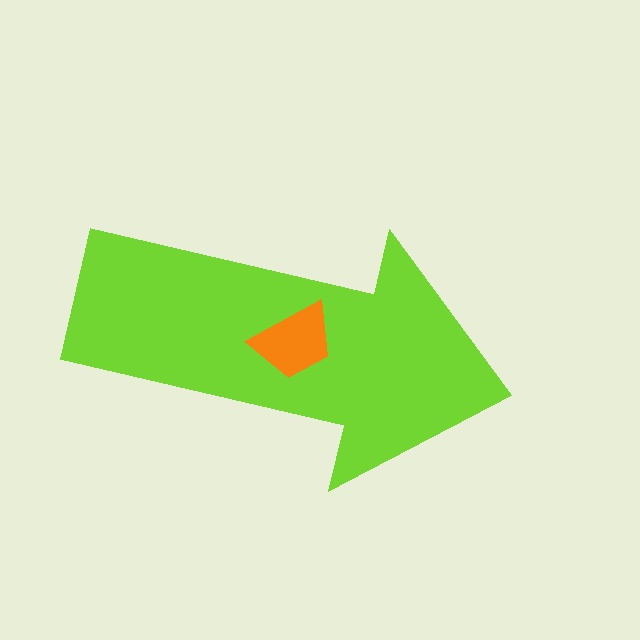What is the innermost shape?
The orange trapezoid.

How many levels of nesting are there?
2.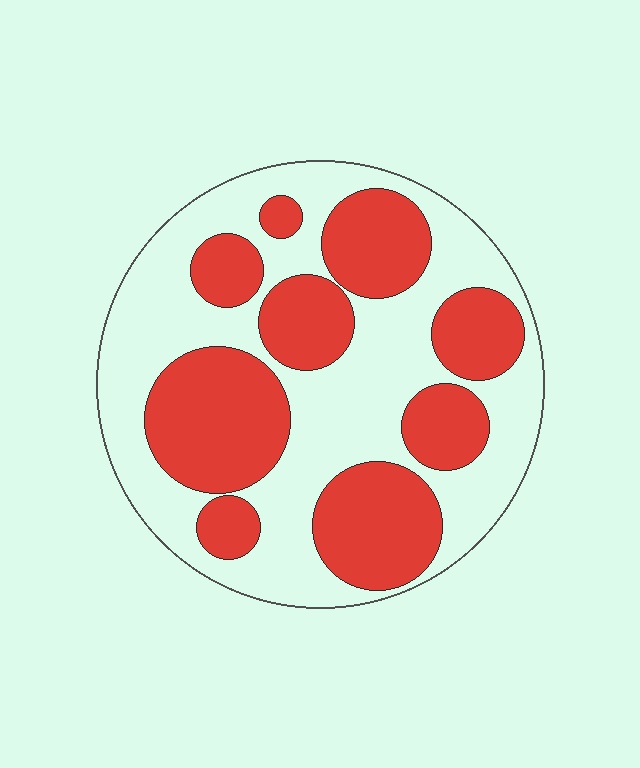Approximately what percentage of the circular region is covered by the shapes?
Approximately 45%.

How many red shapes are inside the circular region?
9.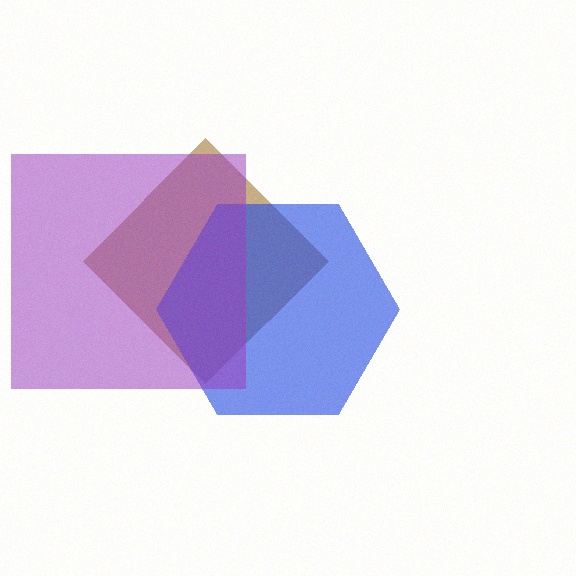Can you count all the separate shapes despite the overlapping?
Yes, there are 3 separate shapes.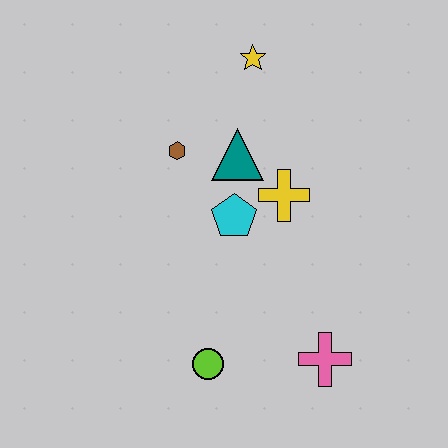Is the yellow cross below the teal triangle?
Yes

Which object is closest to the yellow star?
The teal triangle is closest to the yellow star.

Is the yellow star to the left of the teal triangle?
No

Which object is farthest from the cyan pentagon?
The pink cross is farthest from the cyan pentagon.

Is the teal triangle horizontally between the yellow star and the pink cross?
No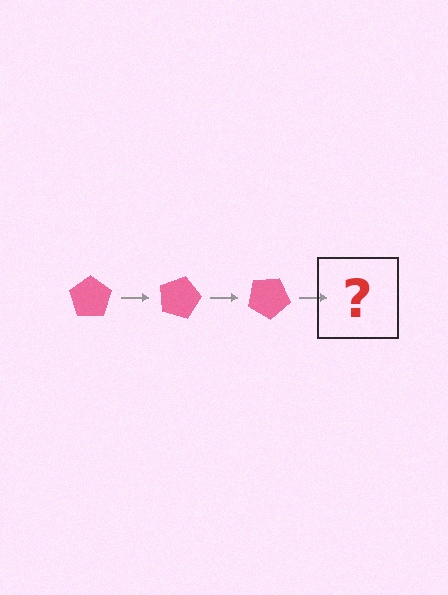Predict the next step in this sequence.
The next step is a pink pentagon rotated 45 degrees.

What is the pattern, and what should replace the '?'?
The pattern is that the pentagon rotates 15 degrees each step. The '?' should be a pink pentagon rotated 45 degrees.